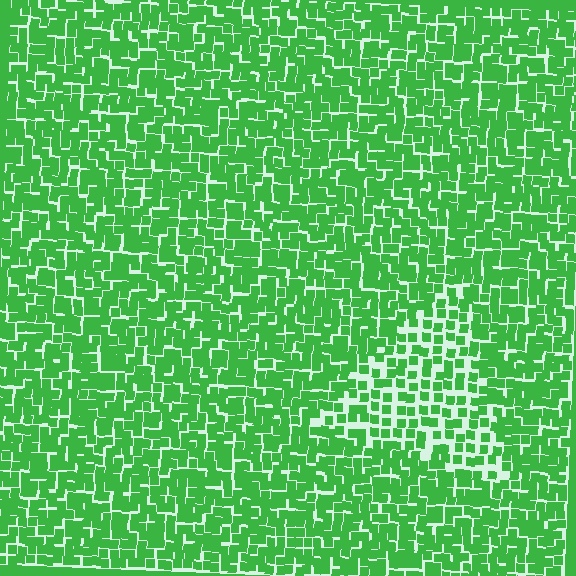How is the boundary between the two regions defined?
The boundary is defined by a change in element density (approximately 1.7x ratio). All elements are the same color, size, and shape.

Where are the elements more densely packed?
The elements are more densely packed outside the triangle boundary.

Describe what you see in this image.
The image contains small green elements arranged at two different densities. A triangle-shaped region is visible where the elements are less densely packed than the surrounding area.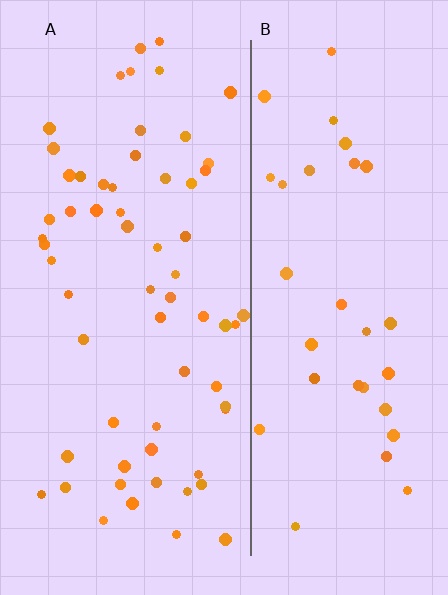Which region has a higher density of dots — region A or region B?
A (the left).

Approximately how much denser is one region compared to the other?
Approximately 1.8× — region A over region B.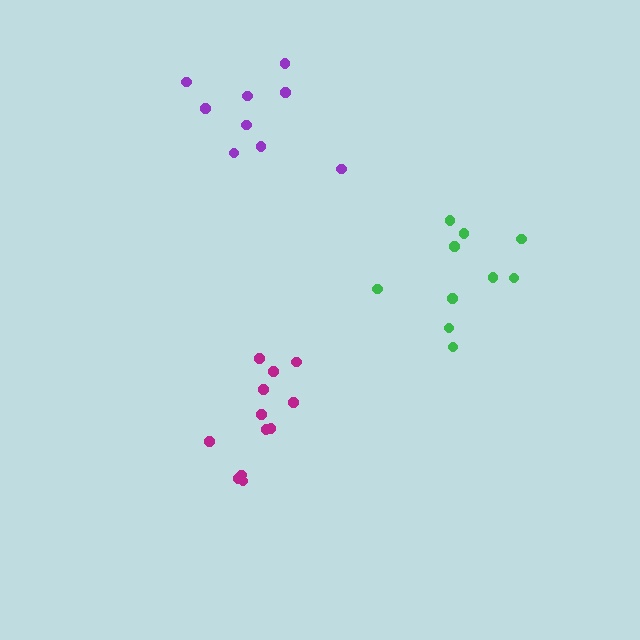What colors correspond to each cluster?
The clusters are colored: magenta, green, purple.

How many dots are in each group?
Group 1: 12 dots, Group 2: 10 dots, Group 3: 9 dots (31 total).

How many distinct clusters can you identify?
There are 3 distinct clusters.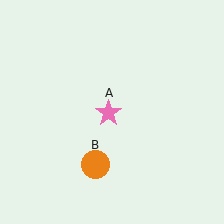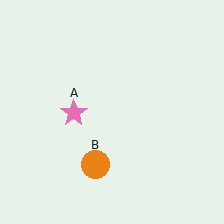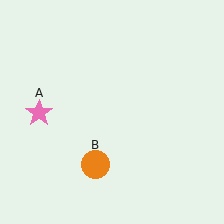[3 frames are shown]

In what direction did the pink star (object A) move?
The pink star (object A) moved left.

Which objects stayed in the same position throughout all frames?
Orange circle (object B) remained stationary.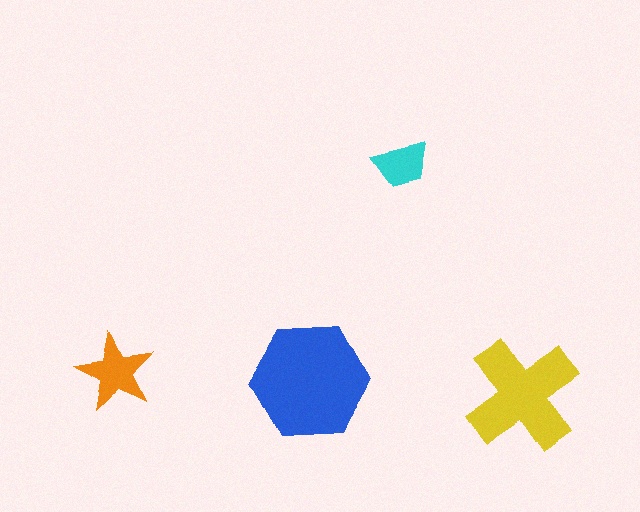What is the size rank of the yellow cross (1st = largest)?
2nd.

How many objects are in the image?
There are 4 objects in the image.